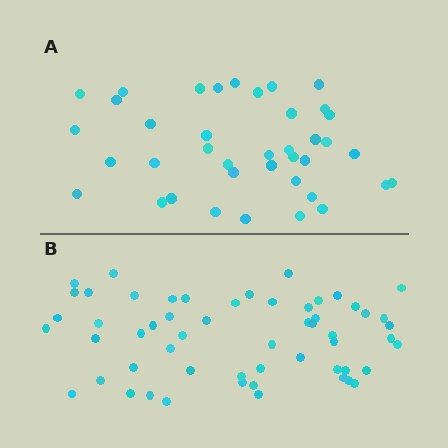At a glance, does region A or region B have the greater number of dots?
Region B (the bottom region) has more dots.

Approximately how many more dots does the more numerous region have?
Region B has approximately 15 more dots than region A.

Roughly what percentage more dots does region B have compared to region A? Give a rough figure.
About 45% more.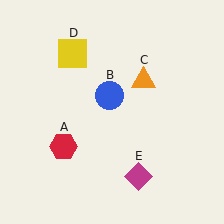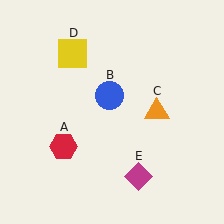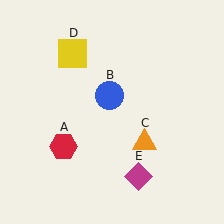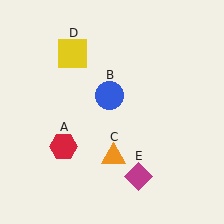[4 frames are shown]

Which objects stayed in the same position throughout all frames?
Red hexagon (object A) and blue circle (object B) and yellow square (object D) and magenta diamond (object E) remained stationary.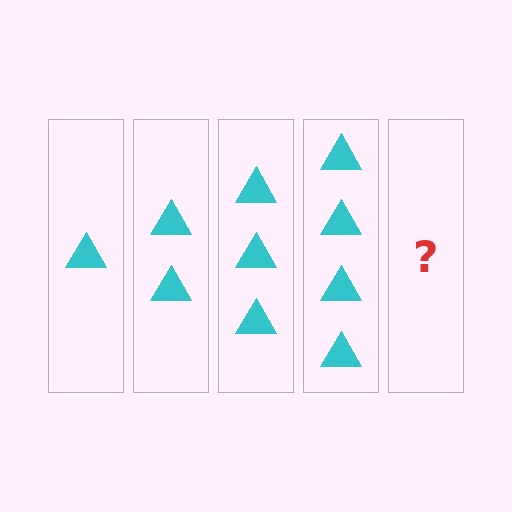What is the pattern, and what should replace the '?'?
The pattern is that each step adds one more triangle. The '?' should be 5 triangles.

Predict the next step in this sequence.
The next step is 5 triangles.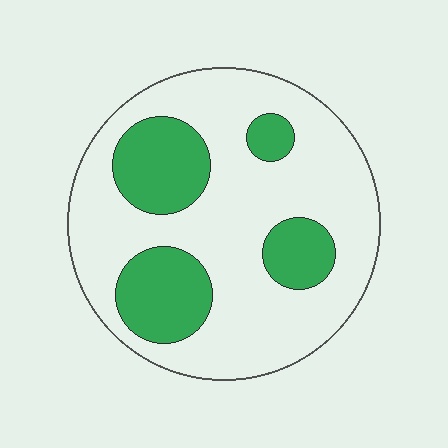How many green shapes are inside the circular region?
4.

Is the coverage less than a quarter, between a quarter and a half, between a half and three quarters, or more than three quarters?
Between a quarter and a half.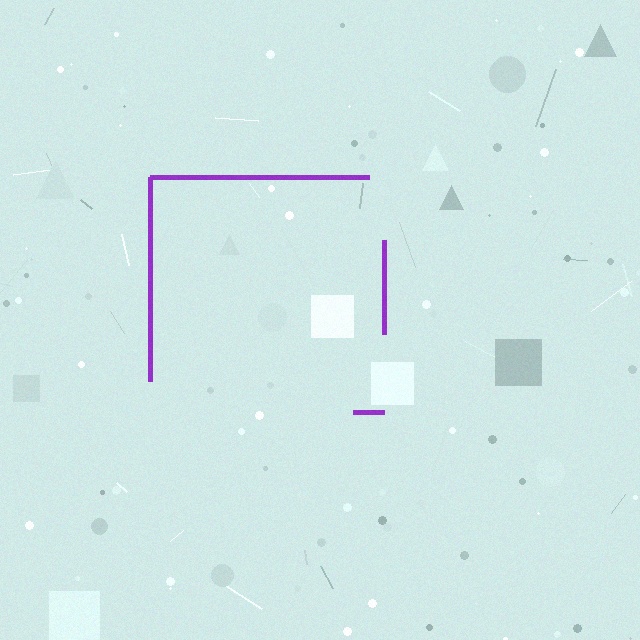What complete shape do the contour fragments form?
The contour fragments form a square.